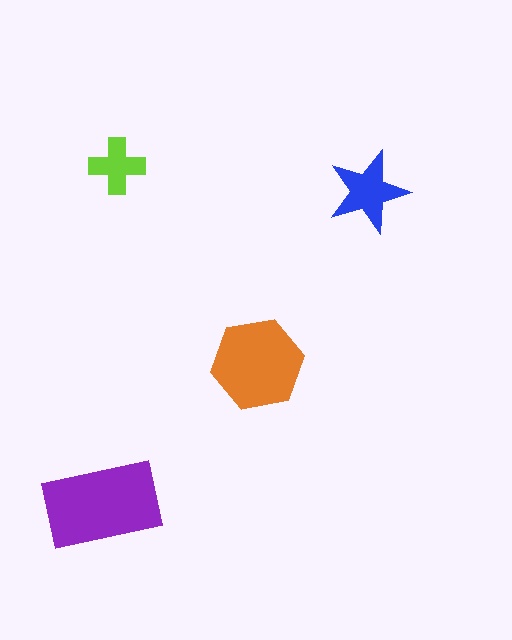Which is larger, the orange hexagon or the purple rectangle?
The purple rectangle.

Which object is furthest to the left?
The purple rectangle is leftmost.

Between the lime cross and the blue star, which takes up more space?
The blue star.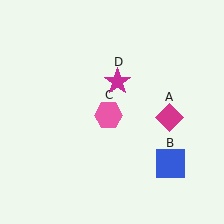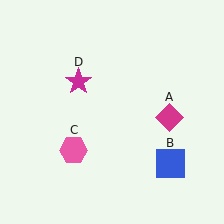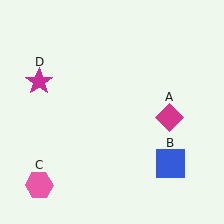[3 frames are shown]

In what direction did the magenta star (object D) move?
The magenta star (object D) moved left.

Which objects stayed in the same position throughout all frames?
Magenta diamond (object A) and blue square (object B) remained stationary.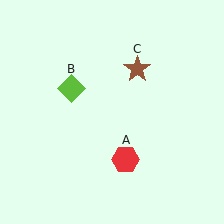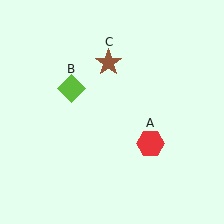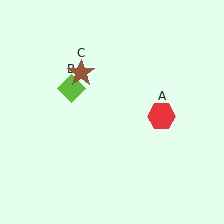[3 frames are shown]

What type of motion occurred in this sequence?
The red hexagon (object A), brown star (object C) rotated counterclockwise around the center of the scene.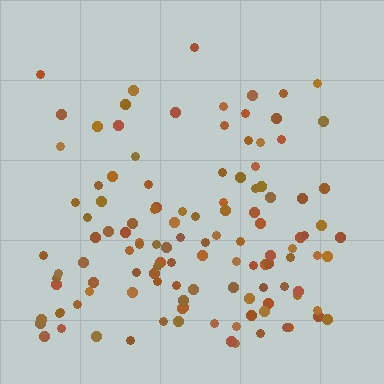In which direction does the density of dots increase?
From top to bottom, with the bottom side densest.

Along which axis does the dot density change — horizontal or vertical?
Vertical.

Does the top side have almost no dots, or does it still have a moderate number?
Still a moderate number, just noticeably fewer than the bottom.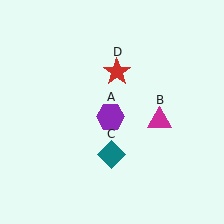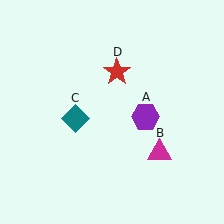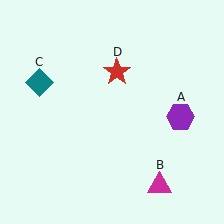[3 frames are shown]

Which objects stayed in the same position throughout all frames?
Red star (object D) remained stationary.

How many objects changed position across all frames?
3 objects changed position: purple hexagon (object A), magenta triangle (object B), teal diamond (object C).